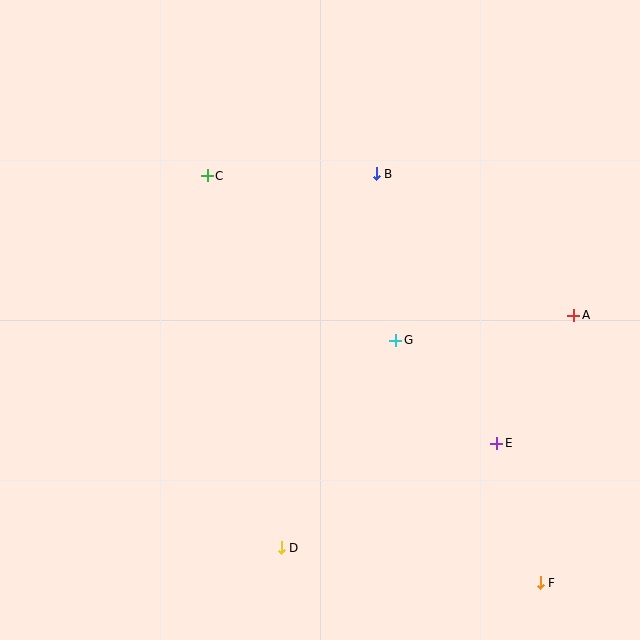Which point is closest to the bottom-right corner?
Point F is closest to the bottom-right corner.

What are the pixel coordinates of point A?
Point A is at (574, 315).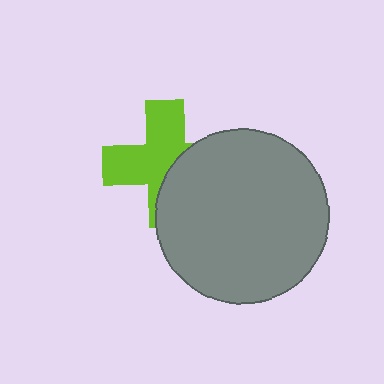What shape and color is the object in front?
The object in front is a gray circle.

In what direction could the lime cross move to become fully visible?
The lime cross could move left. That would shift it out from behind the gray circle entirely.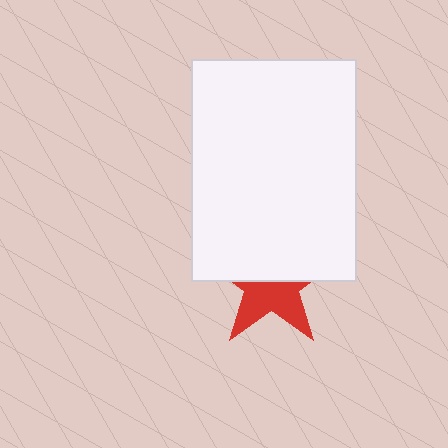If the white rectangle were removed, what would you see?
You would see the complete red star.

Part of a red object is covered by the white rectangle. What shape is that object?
It is a star.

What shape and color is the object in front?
The object in front is a white rectangle.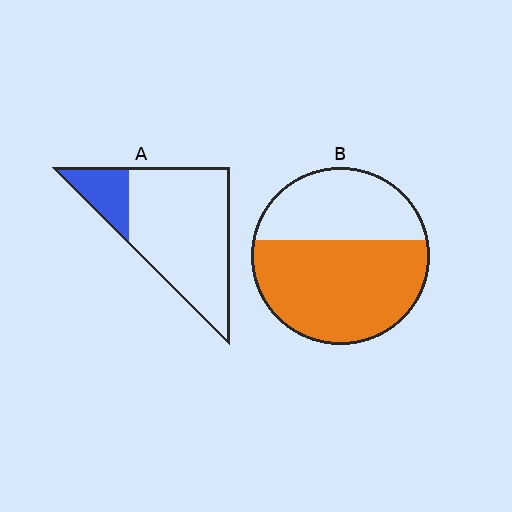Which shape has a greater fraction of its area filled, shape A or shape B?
Shape B.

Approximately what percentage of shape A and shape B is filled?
A is approximately 20% and B is approximately 60%.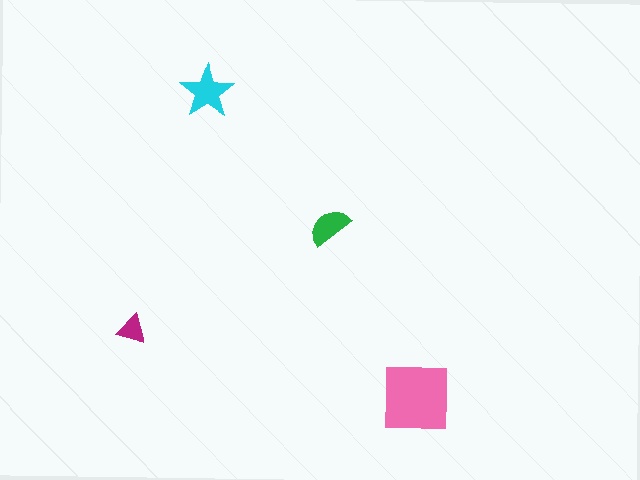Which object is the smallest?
The magenta triangle.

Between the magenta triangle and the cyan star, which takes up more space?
The cyan star.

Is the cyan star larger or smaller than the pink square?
Smaller.